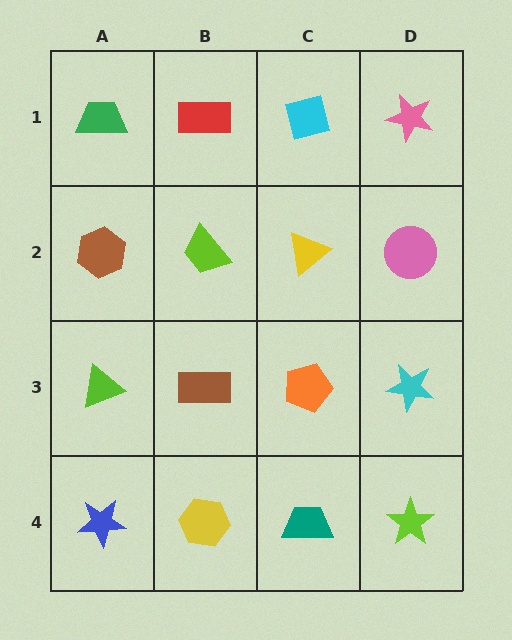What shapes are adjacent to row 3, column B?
A lime trapezoid (row 2, column B), a yellow hexagon (row 4, column B), a lime triangle (row 3, column A), an orange pentagon (row 3, column C).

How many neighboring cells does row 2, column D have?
3.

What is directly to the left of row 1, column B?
A green trapezoid.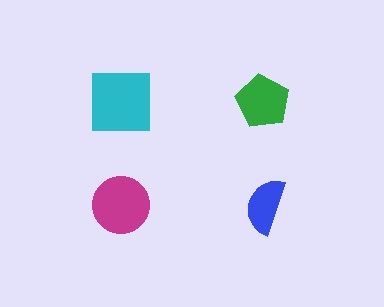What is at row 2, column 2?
A blue semicircle.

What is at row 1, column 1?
A cyan square.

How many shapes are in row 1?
2 shapes.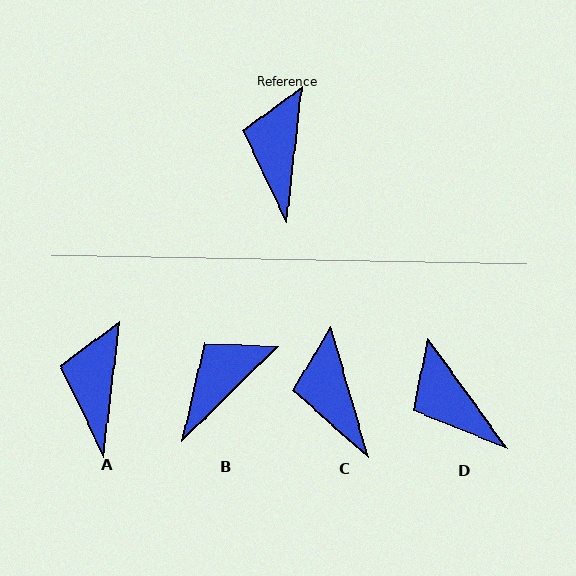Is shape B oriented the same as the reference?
No, it is off by about 38 degrees.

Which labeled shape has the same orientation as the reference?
A.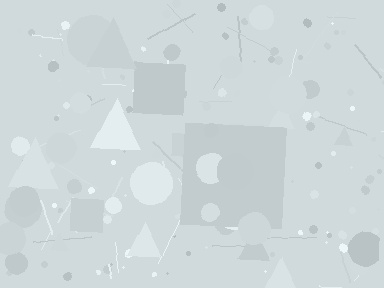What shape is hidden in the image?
A square is hidden in the image.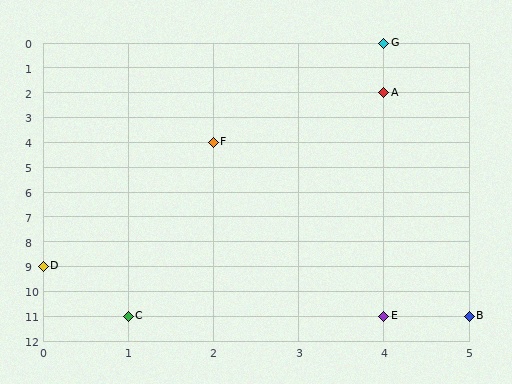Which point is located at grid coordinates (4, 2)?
Point A is at (4, 2).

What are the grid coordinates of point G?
Point G is at grid coordinates (4, 0).